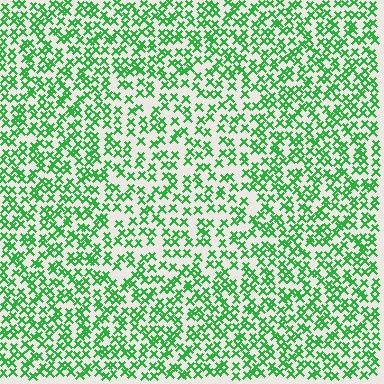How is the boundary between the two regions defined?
The boundary is defined by a change in element density (approximately 1.5x ratio). All elements are the same color, size, and shape.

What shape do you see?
I see a rectangle.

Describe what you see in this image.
The image contains small green elements arranged at two different densities. A rectangle-shaped region is visible where the elements are less densely packed than the surrounding area.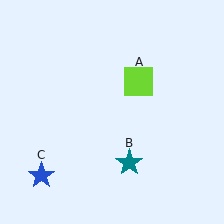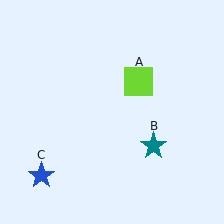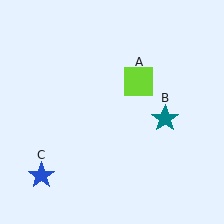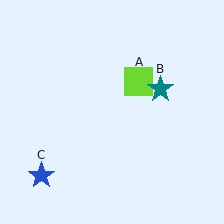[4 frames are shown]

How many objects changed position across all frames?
1 object changed position: teal star (object B).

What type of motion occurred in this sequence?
The teal star (object B) rotated counterclockwise around the center of the scene.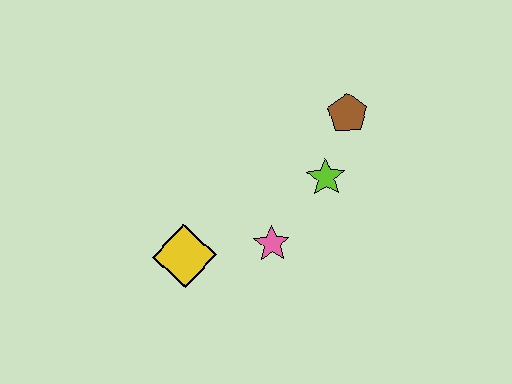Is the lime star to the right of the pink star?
Yes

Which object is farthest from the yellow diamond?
The brown pentagon is farthest from the yellow diamond.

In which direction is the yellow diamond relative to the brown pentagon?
The yellow diamond is to the left of the brown pentagon.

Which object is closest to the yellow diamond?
The pink star is closest to the yellow diamond.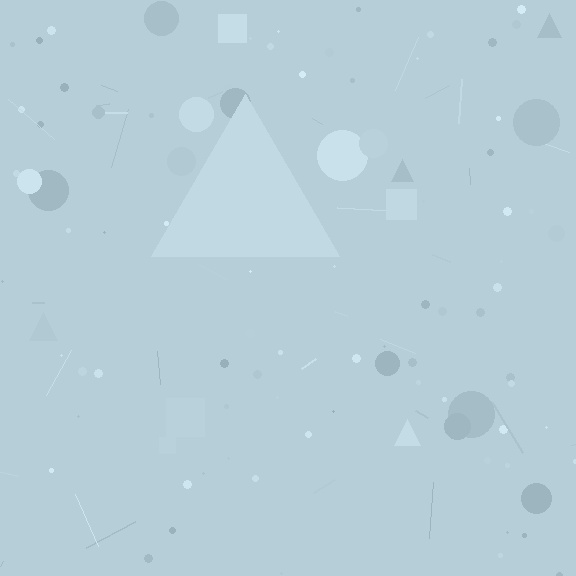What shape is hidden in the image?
A triangle is hidden in the image.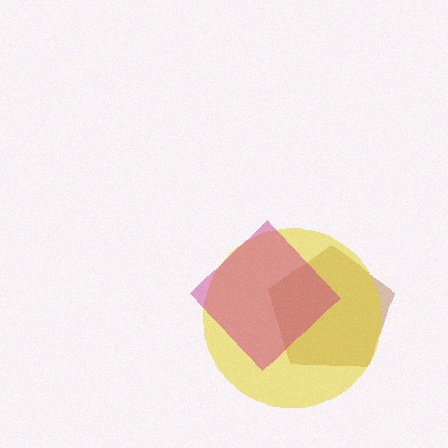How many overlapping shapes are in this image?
There are 3 overlapping shapes in the image.